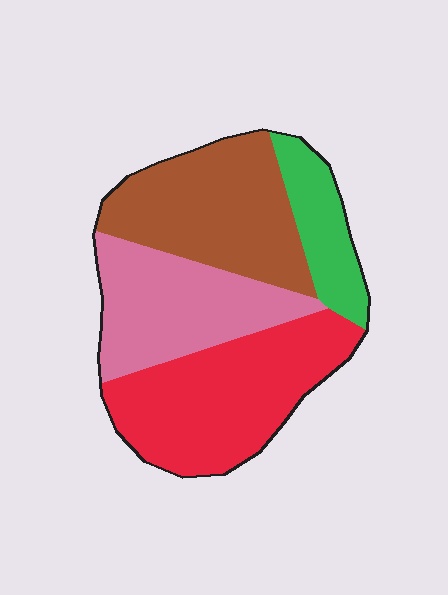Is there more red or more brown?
Red.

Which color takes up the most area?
Red, at roughly 35%.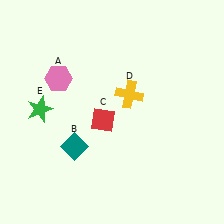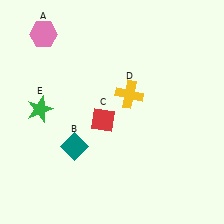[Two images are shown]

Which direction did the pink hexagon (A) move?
The pink hexagon (A) moved up.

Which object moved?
The pink hexagon (A) moved up.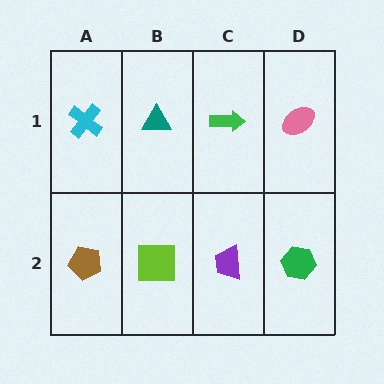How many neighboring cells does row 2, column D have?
2.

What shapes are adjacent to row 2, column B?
A teal triangle (row 1, column B), a brown pentagon (row 2, column A), a purple trapezoid (row 2, column C).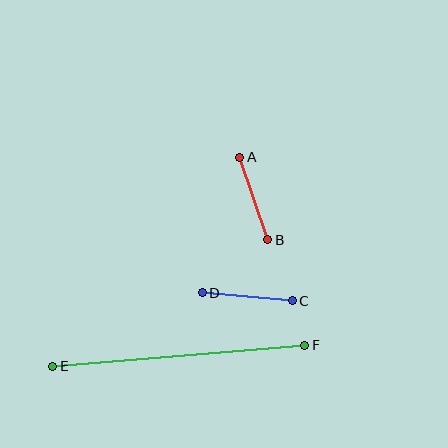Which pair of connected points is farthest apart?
Points E and F are farthest apart.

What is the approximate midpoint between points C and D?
The midpoint is at approximately (247, 297) pixels.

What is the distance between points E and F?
The distance is approximately 253 pixels.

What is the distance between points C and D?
The distance is approximately 90 pixels.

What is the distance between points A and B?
The distance is approximately 87 pixels.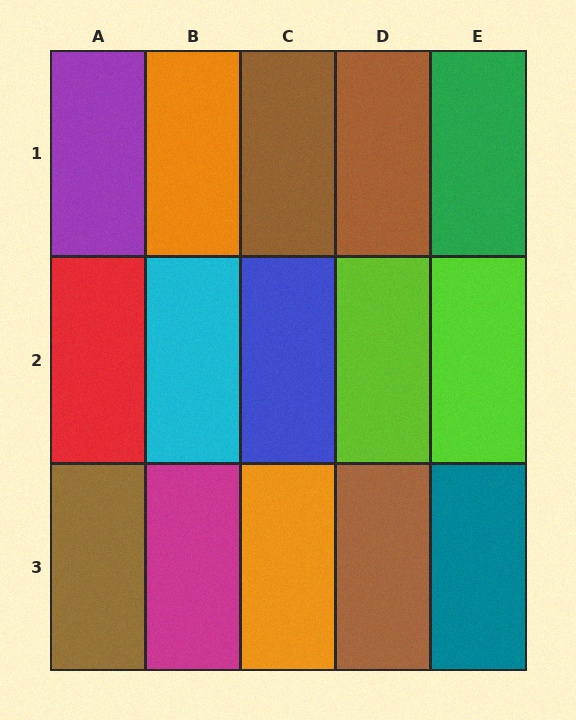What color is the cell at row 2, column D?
Lime.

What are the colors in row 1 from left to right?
Purple, orange, brown, brown, green.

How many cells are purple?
1 cell is purple.